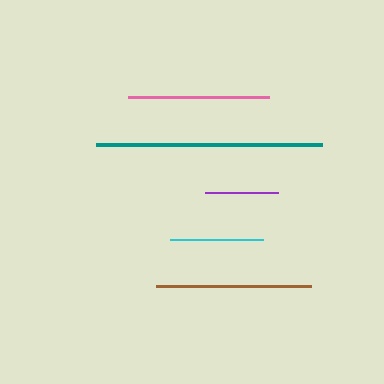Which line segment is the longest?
The teal line is the longest at approximately 227 pixels.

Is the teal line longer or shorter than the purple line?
The teal line is longer than the purple line.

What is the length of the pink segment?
The pink segment is approximately 141 pixels long.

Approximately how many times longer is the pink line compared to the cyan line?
The pink line is approximately 1.5 times the length of the cyan line.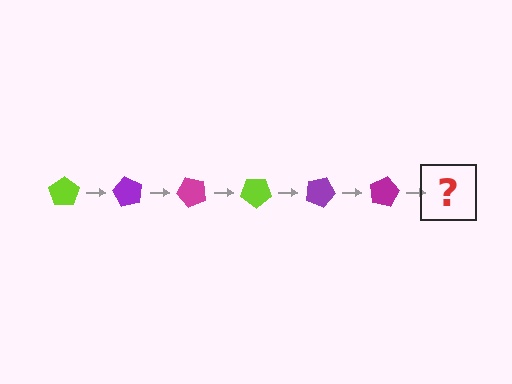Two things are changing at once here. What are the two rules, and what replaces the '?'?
The two rules are that it rotates 60 degrees each step and the color cycles through lime, purple, and magenta. The '?' should be a lime pentagon, rotated 360 degrees from the start.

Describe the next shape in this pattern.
It should be a lime pentagon, rotated 360 degrees from the start.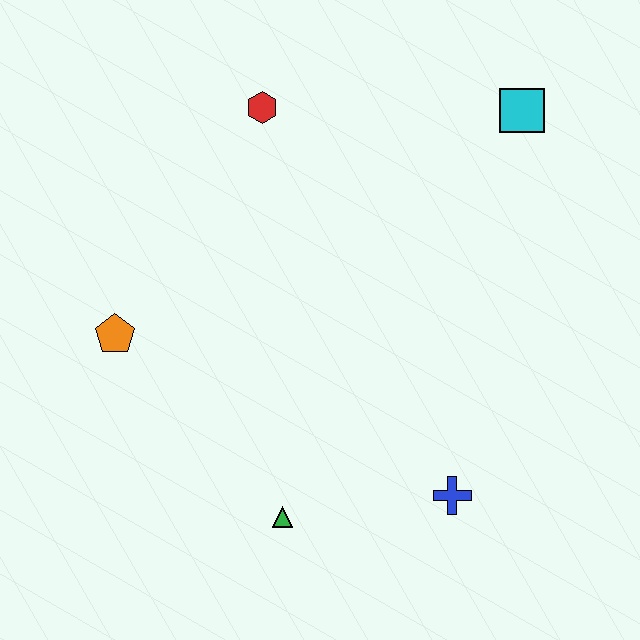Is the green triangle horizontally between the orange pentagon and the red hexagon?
No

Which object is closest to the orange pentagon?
The green triangle is closest to the orange pentagon.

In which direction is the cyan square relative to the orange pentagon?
The cyan square is to the right of the orange pentagon.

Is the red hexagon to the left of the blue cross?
Yes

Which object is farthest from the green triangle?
The cyan square is farthest from the green triangle.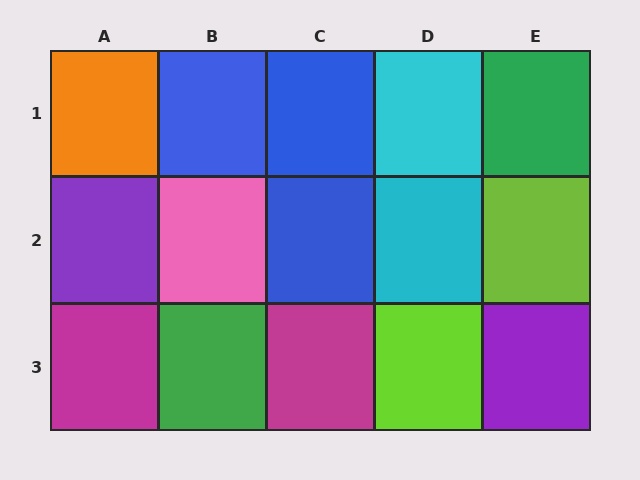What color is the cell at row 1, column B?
Blue.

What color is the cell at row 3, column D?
Lime.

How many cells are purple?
2 cells are purple.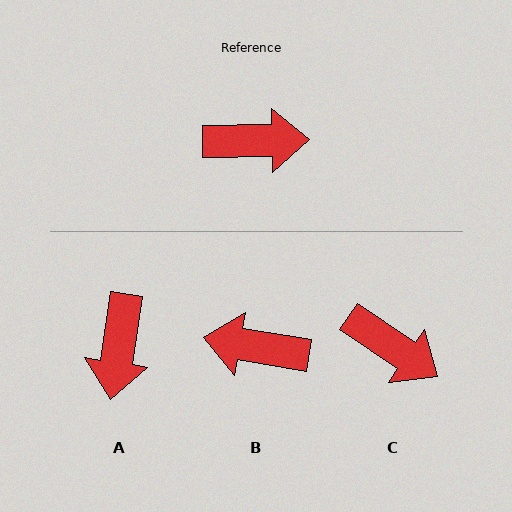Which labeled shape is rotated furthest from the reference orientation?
B, about 169 degrees away.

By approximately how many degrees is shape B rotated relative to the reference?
Approximately 169 degrees counter-clockwise.